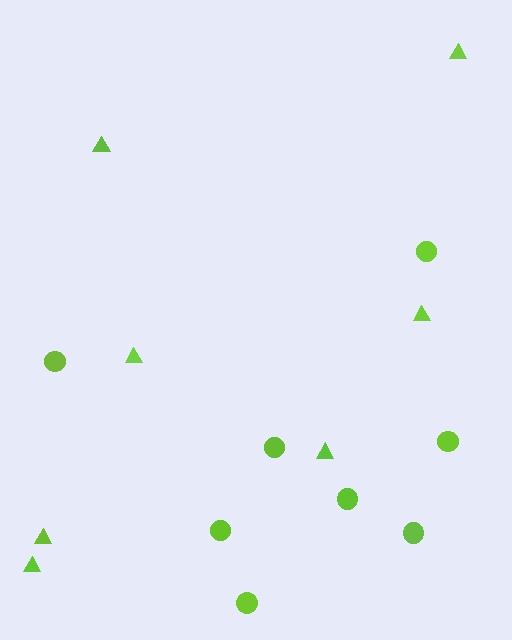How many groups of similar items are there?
There are 2 groups: one group of triangles (7) and one group of circles (8).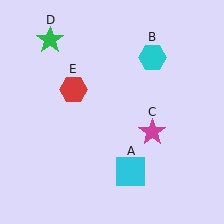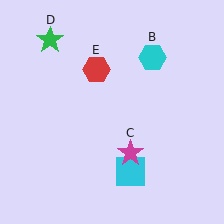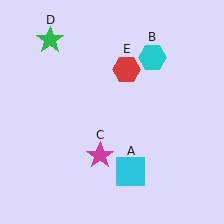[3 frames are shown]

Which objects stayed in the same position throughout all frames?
Cyan square (object A) and cyan hexagon (object B) and green star (object D) remained stationary.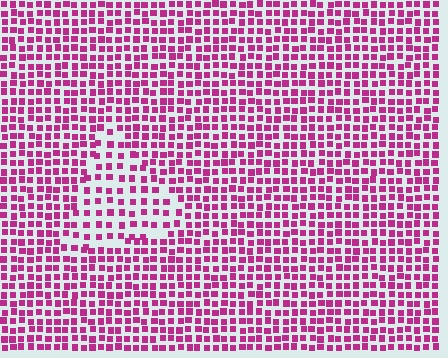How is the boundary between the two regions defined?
The boundary is defined by a change in element density (approximately 1.7x ratio). All elements are the same color, size, and shape.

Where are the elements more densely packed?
The elements are more densely packed outside the triangle boundary.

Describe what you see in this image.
The image contains small magenta elements arranged at two different densities. A triangle-shaped region is visible where the elements are less densely packed than the surrounding area.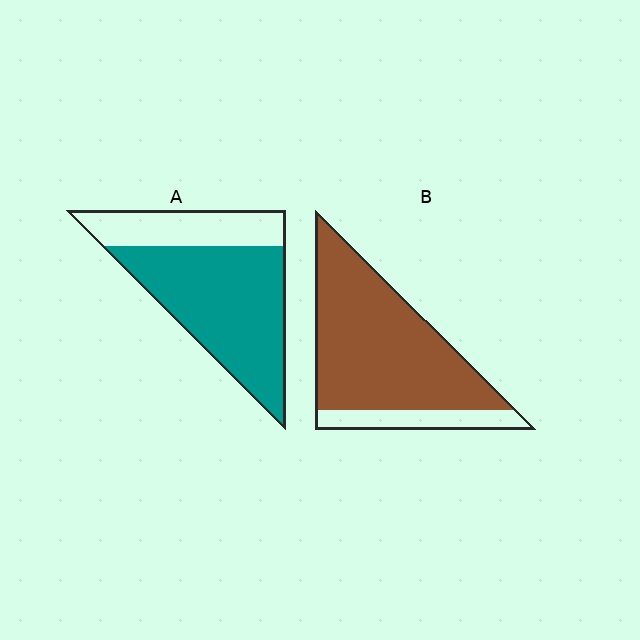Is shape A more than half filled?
Yes.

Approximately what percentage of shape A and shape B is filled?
A is approximately 70% and B is approximately 85%.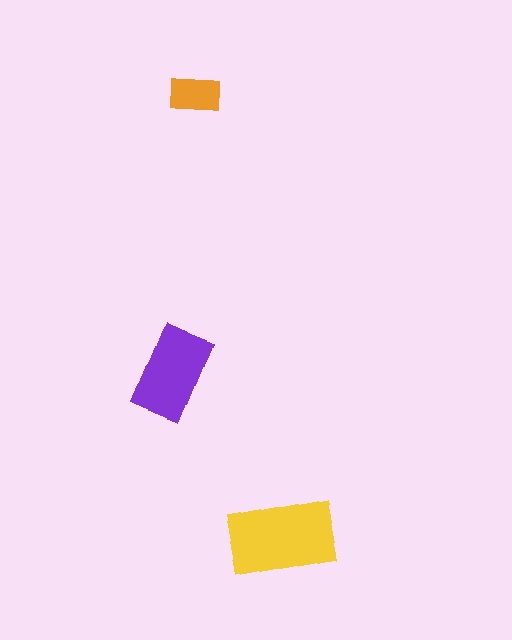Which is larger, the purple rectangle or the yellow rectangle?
The yellow one.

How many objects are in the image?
There are 3 objects in the image.